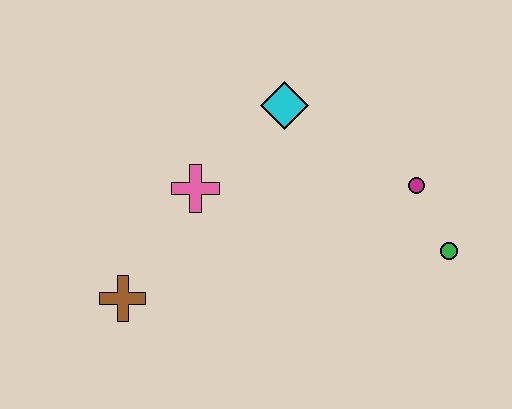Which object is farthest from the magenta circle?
The brown cross is farthest from the magenta circle.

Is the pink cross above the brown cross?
Yes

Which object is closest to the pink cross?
The cyan diamond is closest to the pink cross.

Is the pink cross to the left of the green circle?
Yes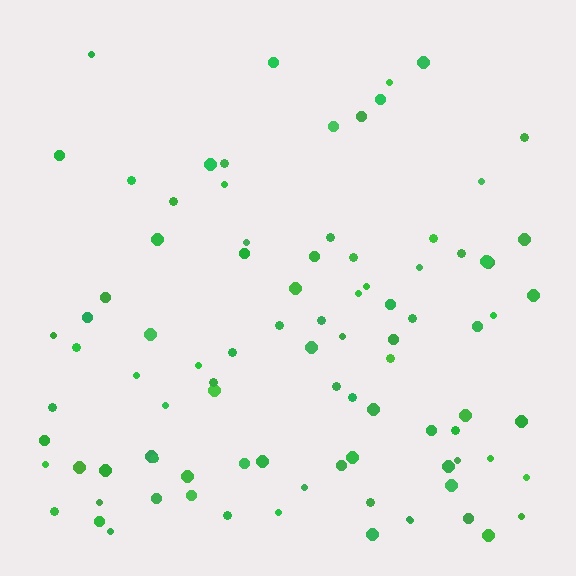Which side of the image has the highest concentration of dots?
The bottom.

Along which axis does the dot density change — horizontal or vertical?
Vertical.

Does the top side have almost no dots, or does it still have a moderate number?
Still a moderate number, just noticeably fewer than the bottom.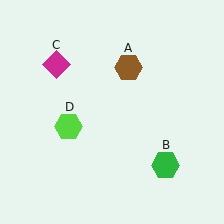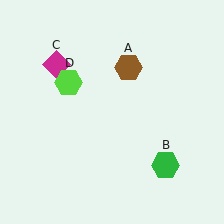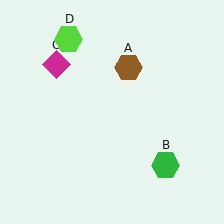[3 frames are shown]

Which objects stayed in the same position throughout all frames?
Brown hexagon (object A) and green hexagon (object B) and magenta diamond (object C) remained stationary.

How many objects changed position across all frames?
1 object changed position: lime hexagon (object D).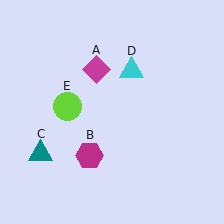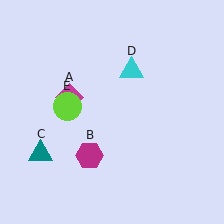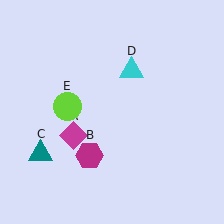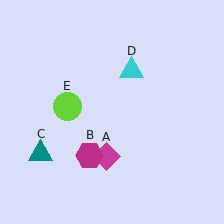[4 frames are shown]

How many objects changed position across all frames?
1 object changed position: magenta diamond (object A).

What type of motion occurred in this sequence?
The magenta diamond (object A) rotated counterclockwise around the center of the scene.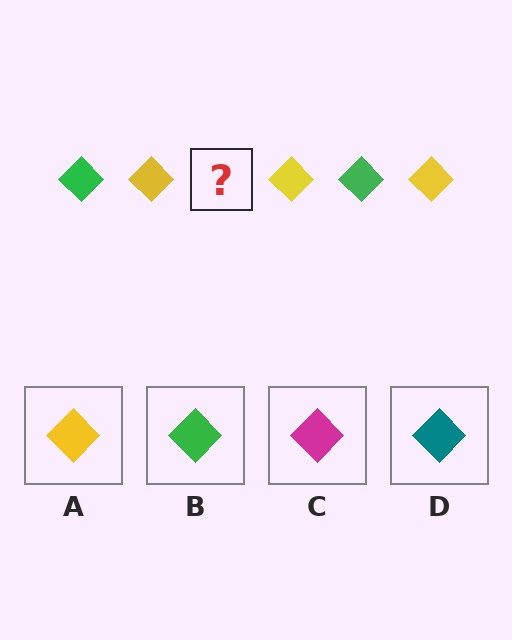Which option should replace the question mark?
Option B.